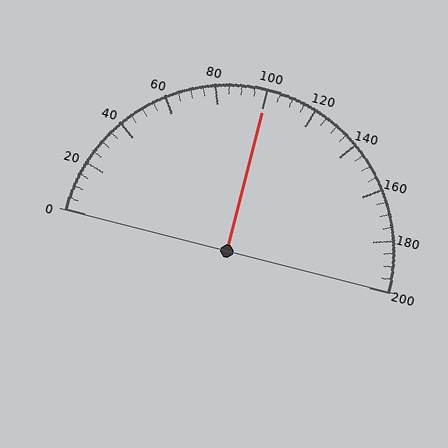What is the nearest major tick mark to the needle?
The nearest major tick mark is 100.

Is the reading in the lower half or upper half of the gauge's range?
The reading is in the upper half of the range (0 to 200).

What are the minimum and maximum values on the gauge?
The gauge ranges from 0 to 200.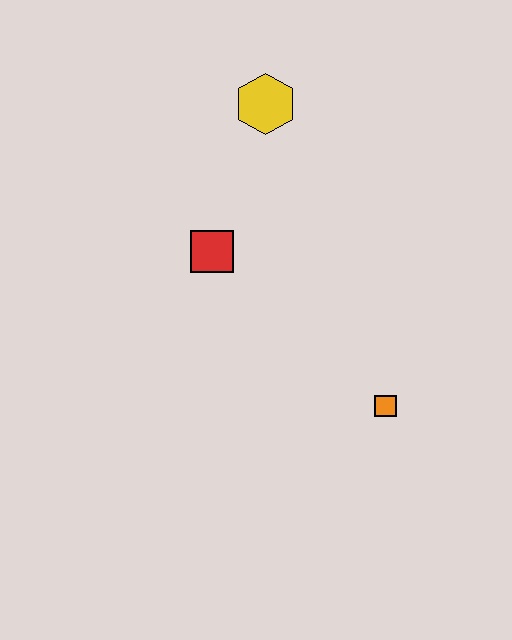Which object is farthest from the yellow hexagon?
The orange square is farthest from the yellow hexagon.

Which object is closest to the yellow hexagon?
The red square is closest to the yellow hexagon.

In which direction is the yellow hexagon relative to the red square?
The yellow hexagon is above the red square.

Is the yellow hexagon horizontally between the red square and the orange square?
Yes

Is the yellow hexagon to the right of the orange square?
No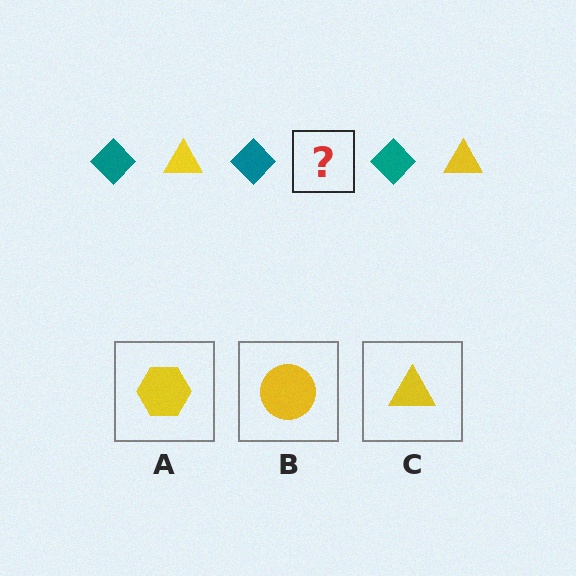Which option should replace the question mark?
Option C.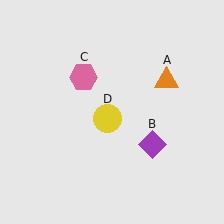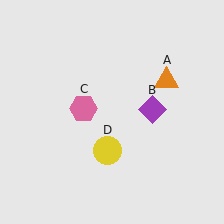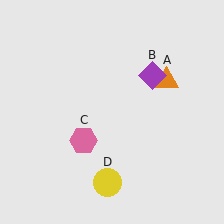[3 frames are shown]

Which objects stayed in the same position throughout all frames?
Orange triangle (object A) remained stationary.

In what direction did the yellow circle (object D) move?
The yellow circle (object D) moved down.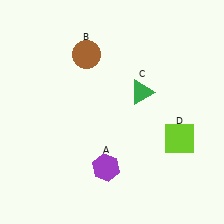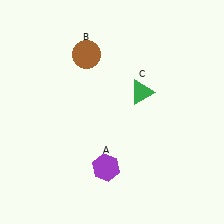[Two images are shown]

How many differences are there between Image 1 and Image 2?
There is 1 difference between the two images.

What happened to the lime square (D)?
The lime square (D) was removed in Image 2. It was in the bottom-right area of Image 1.